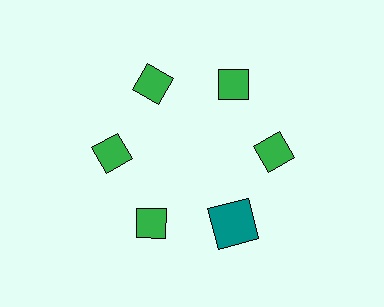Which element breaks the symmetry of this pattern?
The teal square at roughly the 5 o'clock position breaks the symmetry. All other shapes are green diamonds.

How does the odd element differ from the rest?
It differs in both color (teal instead of green) and shape (square instead of diamond).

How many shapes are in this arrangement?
There are 6 shapes arranged in a ring pattern.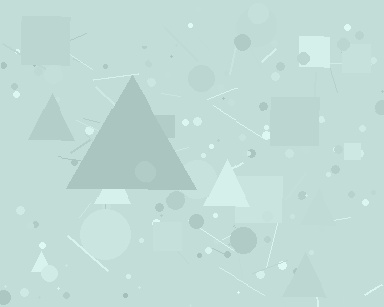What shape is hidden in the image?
A triangle is hidden in the image.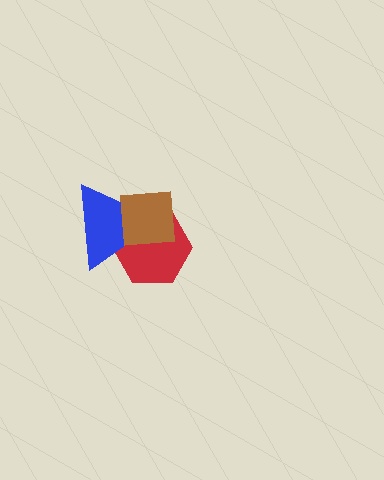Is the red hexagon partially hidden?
Yes, it is partially covered by another shape.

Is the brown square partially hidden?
No, no other shape covers it.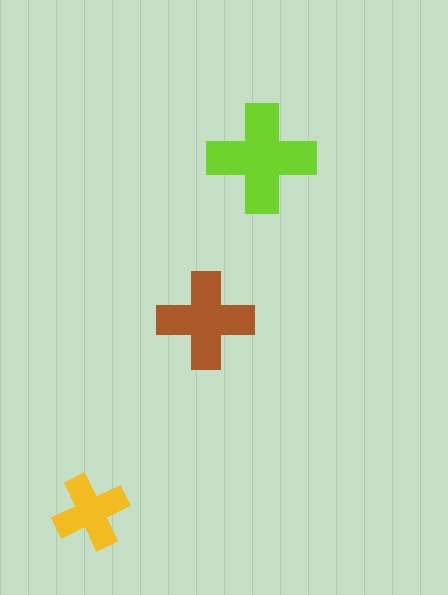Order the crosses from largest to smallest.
the lime one, the brown one, the yellow one.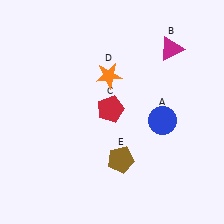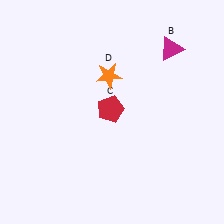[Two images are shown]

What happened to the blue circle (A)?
The blue circle (A) was removed in Image 2. It was in the bottom-right area of Image 1.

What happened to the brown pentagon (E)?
The brown pentagon (E) was removed in Image 2. It was in the bottom-right area of Image 1.